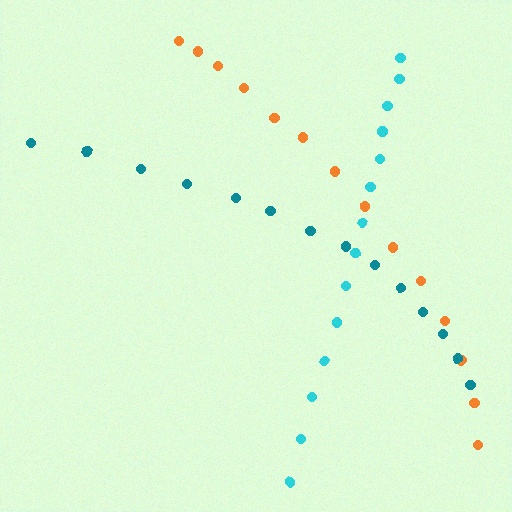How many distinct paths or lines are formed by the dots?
There are 3 distinct paths.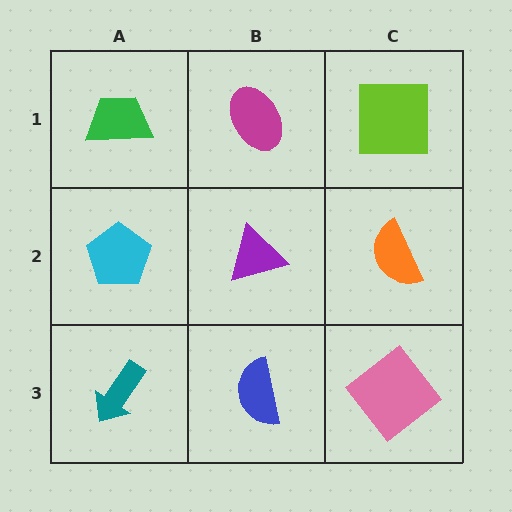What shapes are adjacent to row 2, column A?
A green trapezoid (row 1, column A), a teal arrow (row 3, column A), a purple triangle (row 2, column B).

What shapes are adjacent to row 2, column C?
A lime square (row 1, column C), a pink diamond (row 3, column C), a purple triangle (row 2, column B).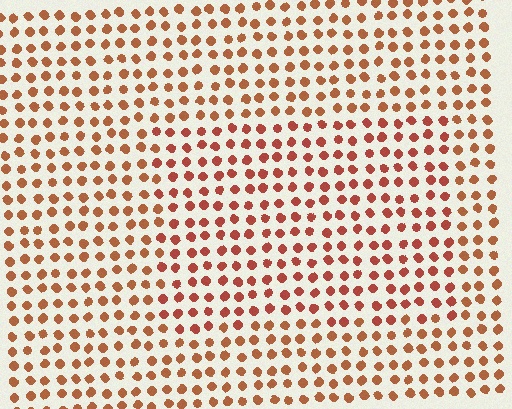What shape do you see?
I see a rectangle.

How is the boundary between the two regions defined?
The boundary is defined purely by a slight shift in hue (about 16 degrees). Spacing, size, and orientation are identical on both sides.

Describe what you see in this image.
The image is filled with small brown elements in a uniform arrangement. A rectangle-shaped region is visible where the elements are tinted to a slightly different hue, forming a subtle color boundary.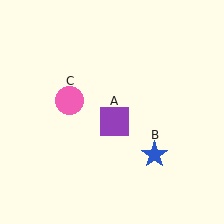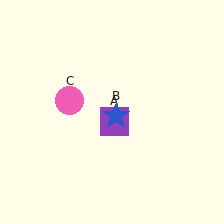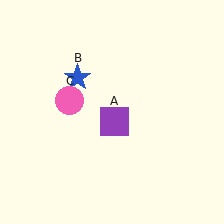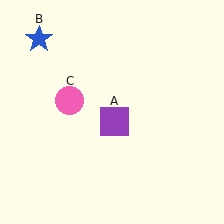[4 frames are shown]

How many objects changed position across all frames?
1 object changed position: blue star (object B).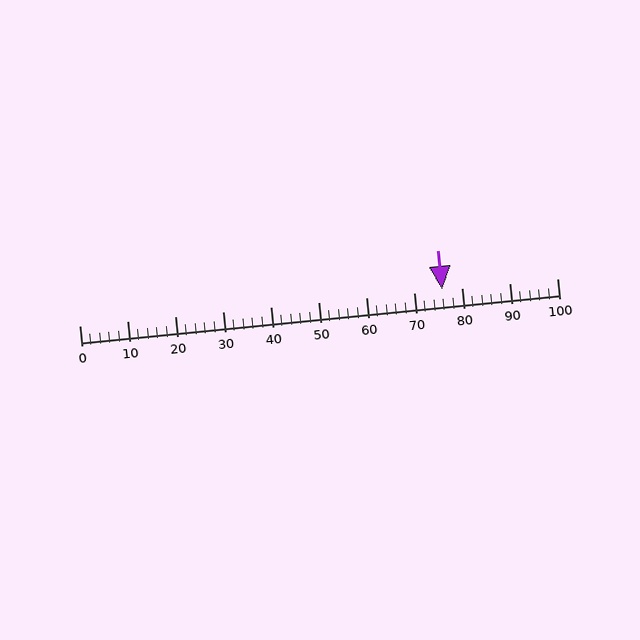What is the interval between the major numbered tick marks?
The major tick marks are spaced 10 units apart.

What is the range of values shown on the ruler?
The ruler shows values from 0 to 100.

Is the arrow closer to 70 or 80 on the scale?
The arrow is closer to 80.